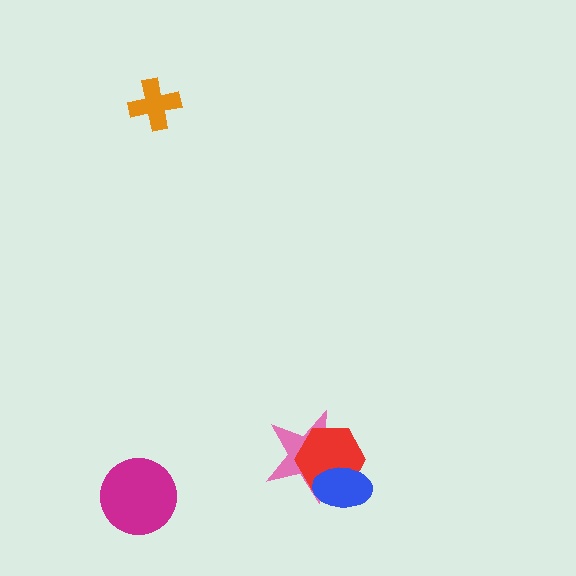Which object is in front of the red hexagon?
The blue ellipse is in front of the red hexagon.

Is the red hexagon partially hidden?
Yes, it is partially covered by another shape.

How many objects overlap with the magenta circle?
0 objects overlap with the magenta circle.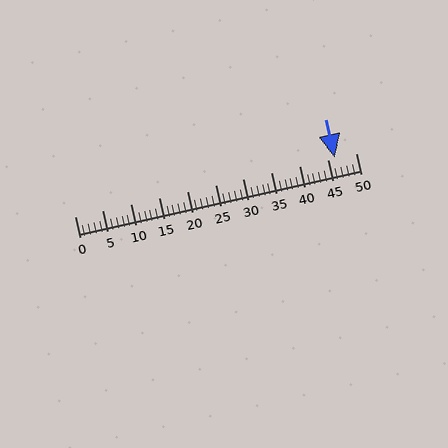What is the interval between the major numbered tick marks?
The major tick marks are spaced 5 units apart.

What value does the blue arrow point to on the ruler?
The blue arrow points to approximately 46.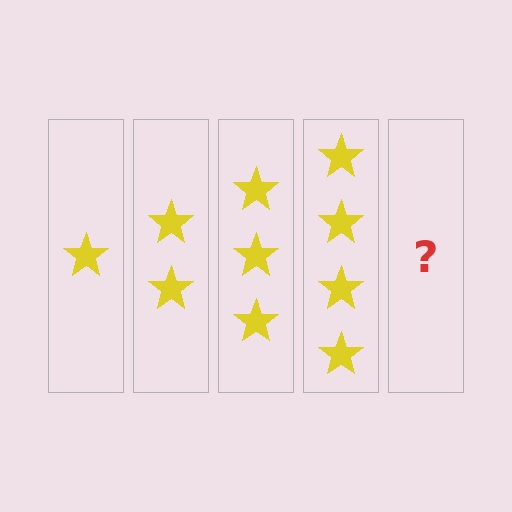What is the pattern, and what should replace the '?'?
The pattern is that each step adds one more star. The '?' should be 5 stars.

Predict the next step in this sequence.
The next step is 5 stars.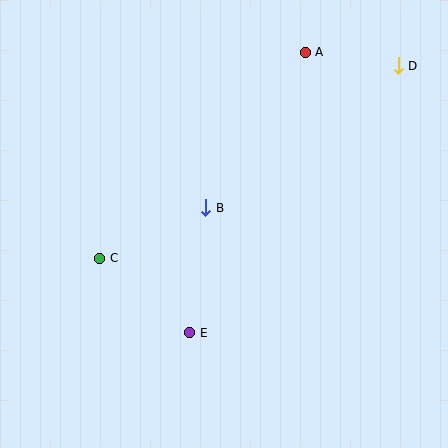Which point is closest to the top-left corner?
Point C is closest to the top-left corner.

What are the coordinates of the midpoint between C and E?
The midpoint between C and E is at (145, 295).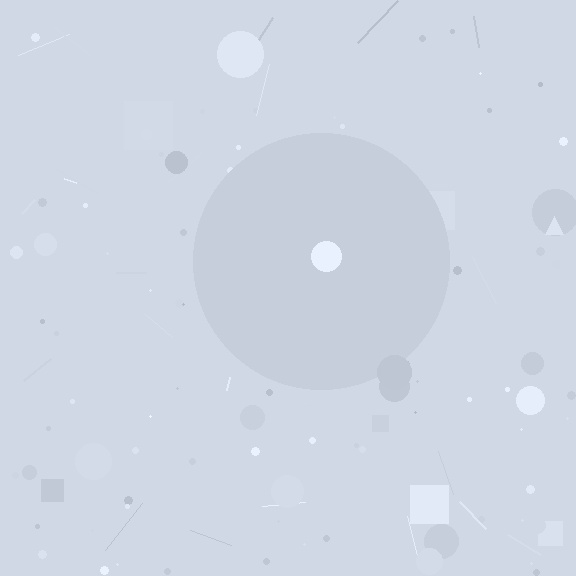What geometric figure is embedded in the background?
A circle is embedded in the background.